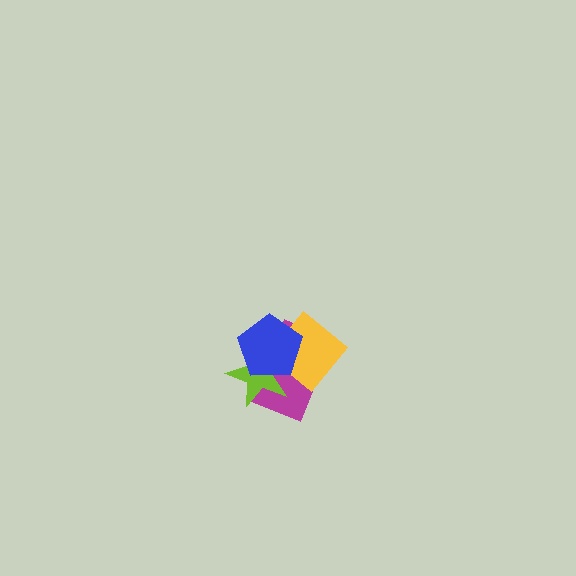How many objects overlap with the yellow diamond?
3 objects overlap with the yellow diamond.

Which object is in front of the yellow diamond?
The blue pentagon is in front of the yellow diamond.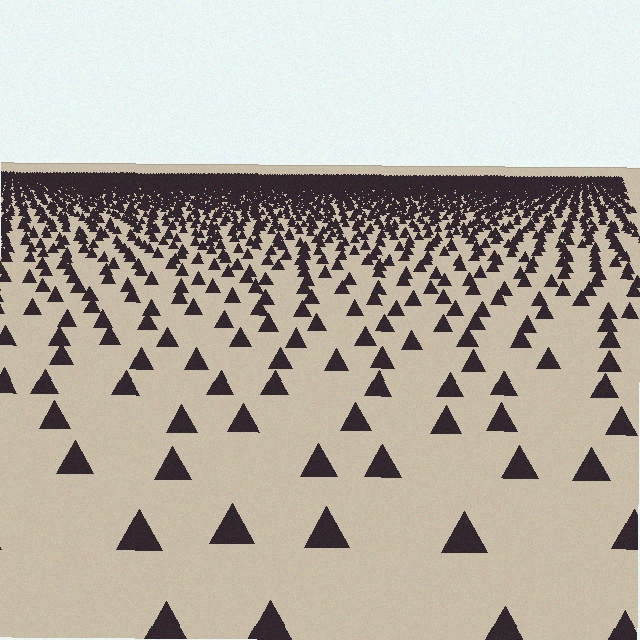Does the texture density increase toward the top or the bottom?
Density increases toward the top.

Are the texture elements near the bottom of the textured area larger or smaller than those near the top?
Larger. Near the bottom, elements are closer to the viewer and appear at a bigger on-screen size.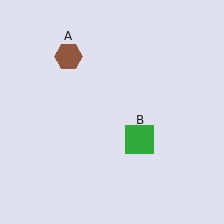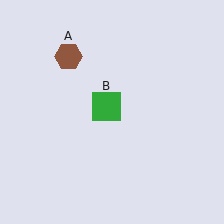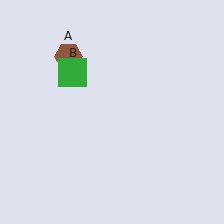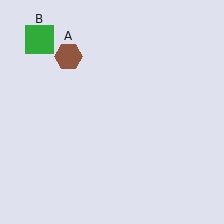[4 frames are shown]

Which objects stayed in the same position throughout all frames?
Brown hexagon (object A) remained stationary.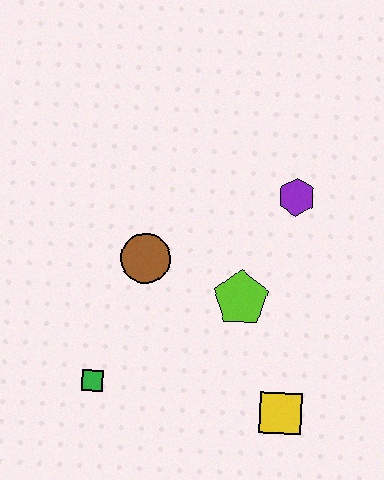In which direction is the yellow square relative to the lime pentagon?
The yellow square is below the lime pentagon.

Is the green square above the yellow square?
Yes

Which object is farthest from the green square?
The purple hexagon is farthest from the green square.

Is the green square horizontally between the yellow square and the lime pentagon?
No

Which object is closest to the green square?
The brown circle is closest to the green square.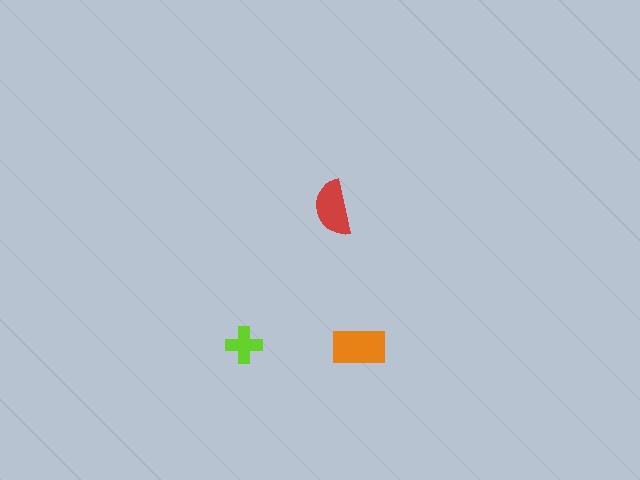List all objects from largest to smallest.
The orange rectangle, the red semicircle, the lime cross.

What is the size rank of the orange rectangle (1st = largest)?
1st.